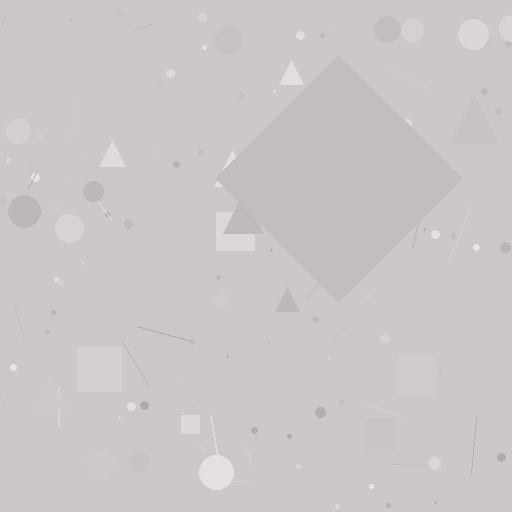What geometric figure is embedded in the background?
A diamond is embedded in the background.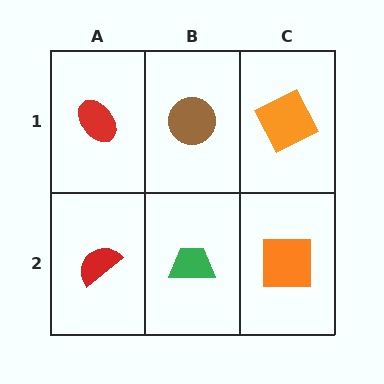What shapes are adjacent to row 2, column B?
A brown circle (row 1, column B), a red semicircle (row 2, column A), an orange square (row 2, column C).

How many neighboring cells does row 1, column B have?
3.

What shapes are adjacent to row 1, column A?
A red semicircle (row 2, column A), a brown circle (row 1, column B).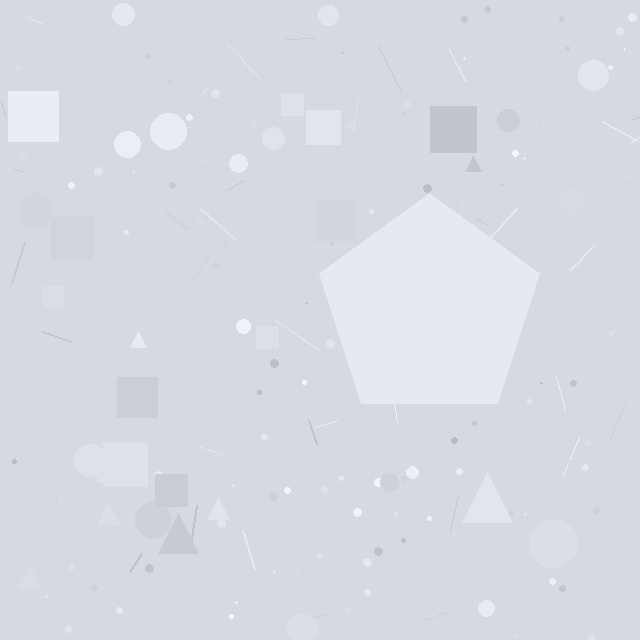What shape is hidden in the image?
A pentagon is hidden in the image.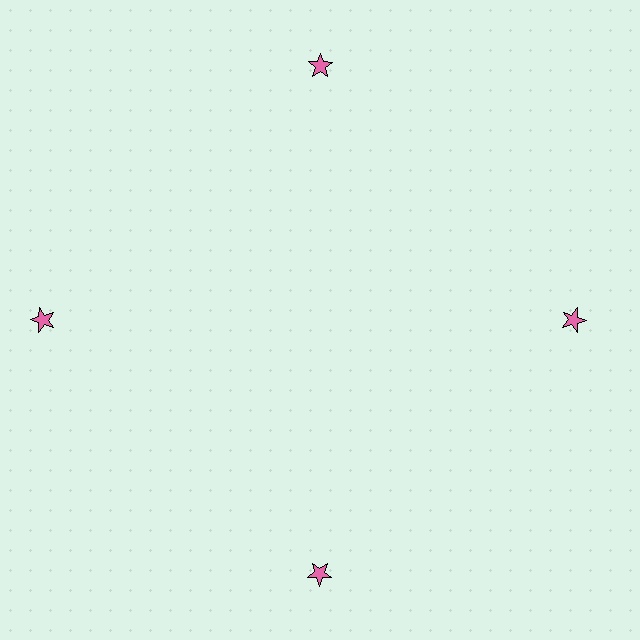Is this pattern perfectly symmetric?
No. The 4 pink stars are arranged in a ring, but one element near the 9 o'clock position is pushed outward from the center, breaking the 4-fold rotational symmetry.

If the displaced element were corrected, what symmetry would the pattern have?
It would have 4-fold rotational symmetry — the pattern would map onto itself every 90 degrees.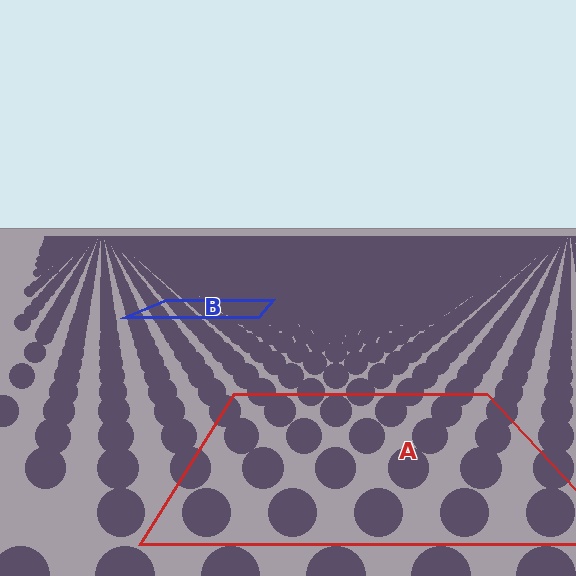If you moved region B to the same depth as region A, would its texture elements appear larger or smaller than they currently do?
They would appear larger. At a closer depth, the same texture elements are projected at a bigger on-screen size.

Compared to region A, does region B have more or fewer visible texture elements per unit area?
Region B has more texture elements per unit area — they are packed more densely because it is farther away.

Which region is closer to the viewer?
Region A is closer. The texture elements there are larger and more spread out.